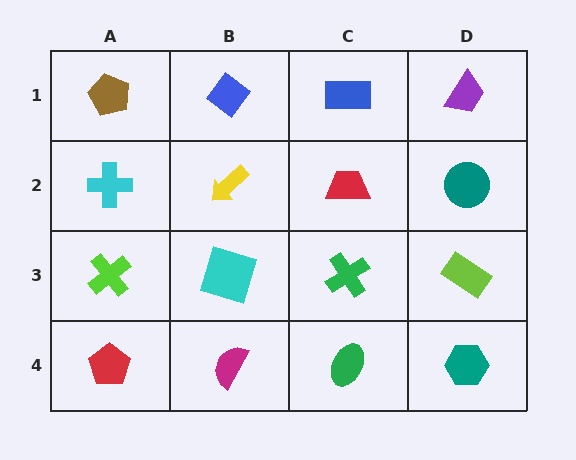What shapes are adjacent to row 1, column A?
A cyan cross (row 2, column A), a blue diamond (row 1, column B).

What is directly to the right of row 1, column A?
A blue diamond.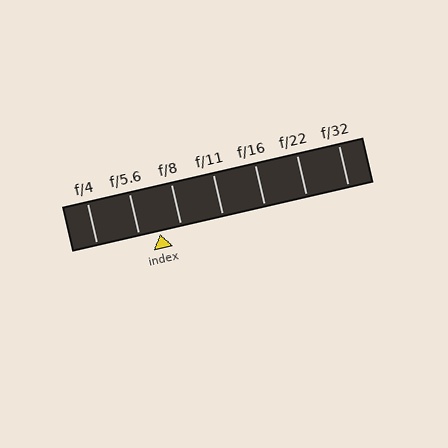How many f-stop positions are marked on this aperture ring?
There are 7 f-stop positions marked.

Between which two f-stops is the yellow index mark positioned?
The index mark is between f/5.6 and f/8.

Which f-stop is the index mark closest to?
The index mark is closest to f/8.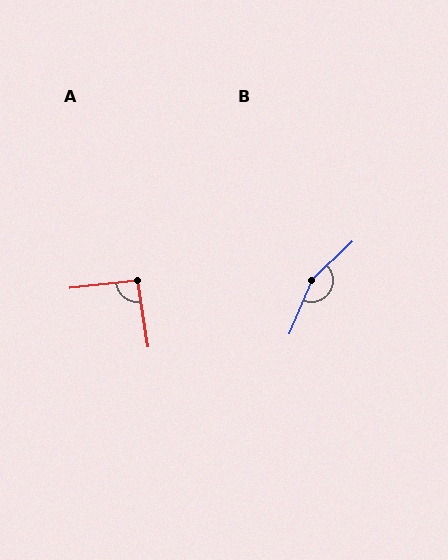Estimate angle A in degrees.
Approximately 92 degrees.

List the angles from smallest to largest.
A (92°), B (156°).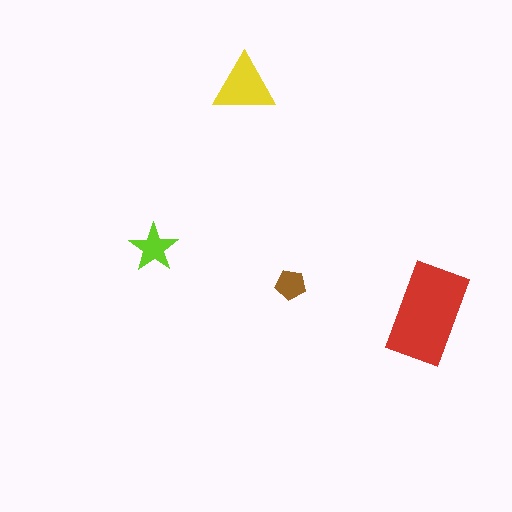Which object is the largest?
The red rectangle.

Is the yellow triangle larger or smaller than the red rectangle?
Smaller.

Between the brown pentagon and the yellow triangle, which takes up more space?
The yellow triangle.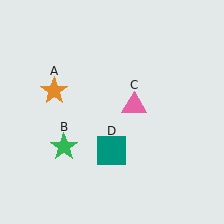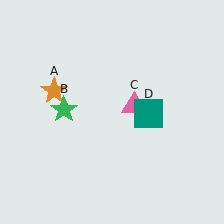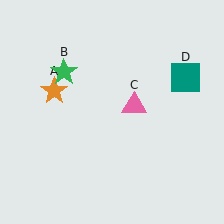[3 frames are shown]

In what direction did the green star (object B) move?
The green star (object B) moved up.